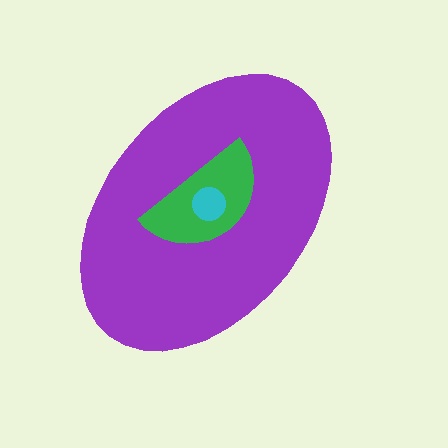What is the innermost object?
The cyan circle.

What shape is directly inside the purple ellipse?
The green semicircle.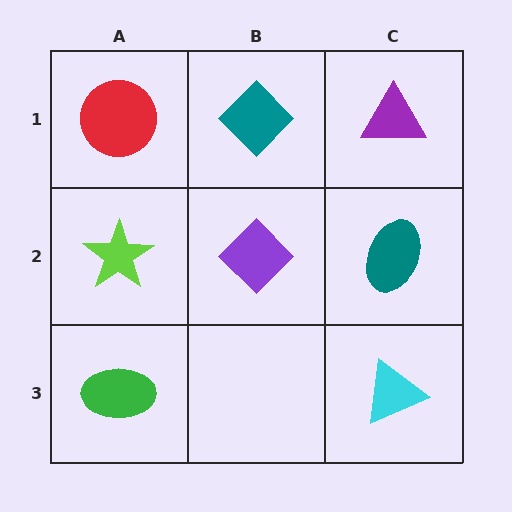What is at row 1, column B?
A teal diamond.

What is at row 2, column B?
A purple diamond.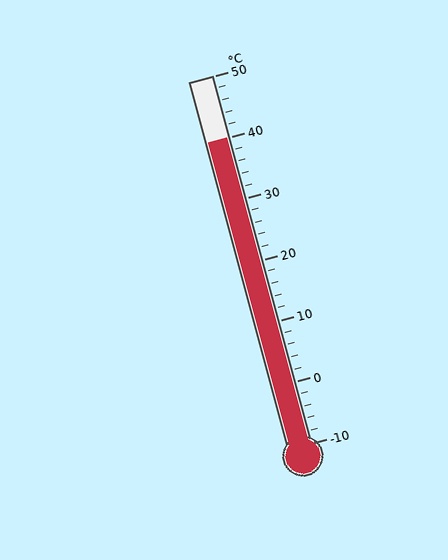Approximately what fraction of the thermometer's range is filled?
The thermometer is filled to approximately 85% of its range.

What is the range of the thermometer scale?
The thermometer scale ranges from -10°C to 50°C.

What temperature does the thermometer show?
The thermometer shows approximately 40°C.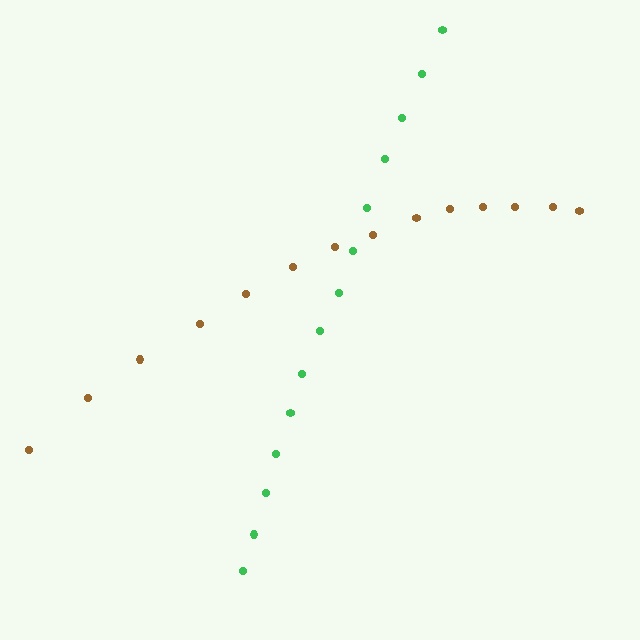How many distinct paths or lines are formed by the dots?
There are 2 distinct paths.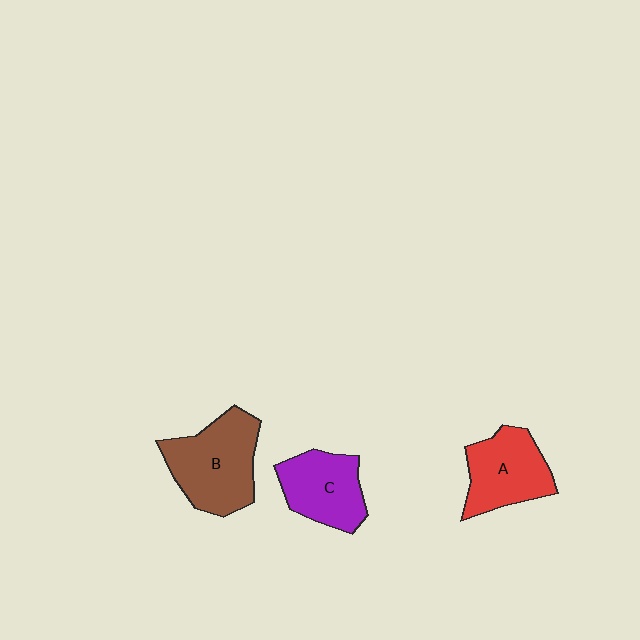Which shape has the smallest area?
Shape C (purple).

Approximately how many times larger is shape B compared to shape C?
Approximately 1.3 times.